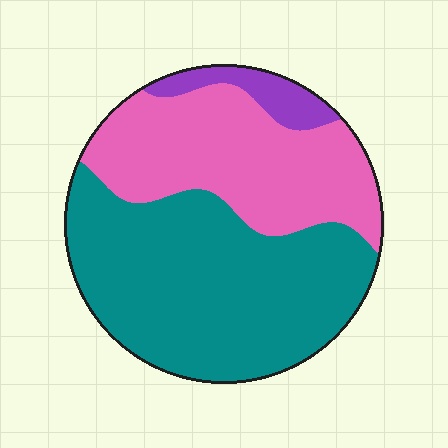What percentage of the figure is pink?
Pink takes up about three eighths (3/8) of the figure.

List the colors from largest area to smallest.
From largest to smallest: teal, pink, purple.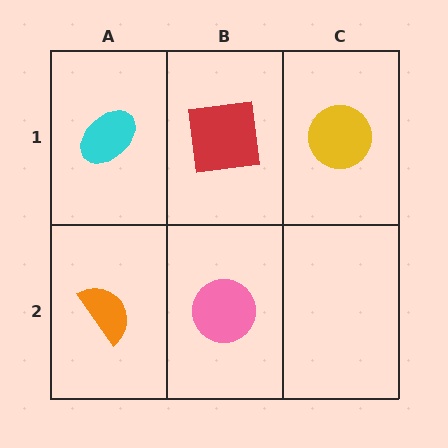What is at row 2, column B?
A pink circle.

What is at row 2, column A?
An orange semicircle.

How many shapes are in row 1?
3 shapes.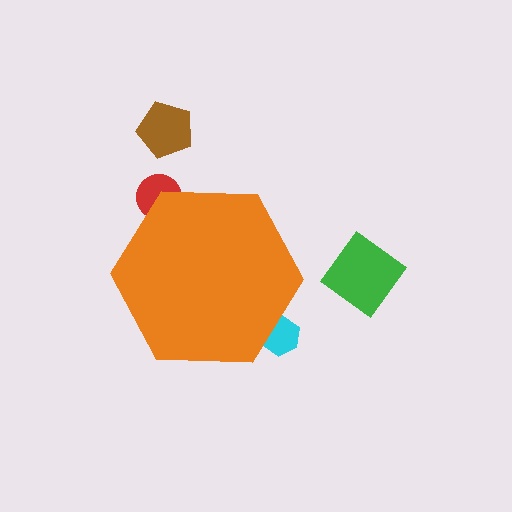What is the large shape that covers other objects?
An orange hexagon.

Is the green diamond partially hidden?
No, the green diamond is fully visible.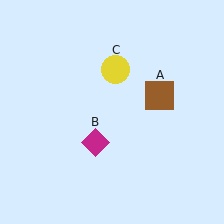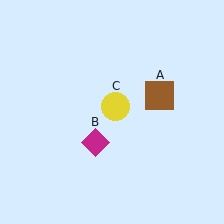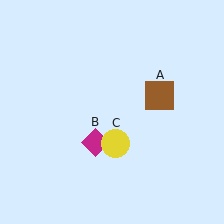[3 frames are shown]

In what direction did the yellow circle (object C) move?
The yellow circle (object C) moved down.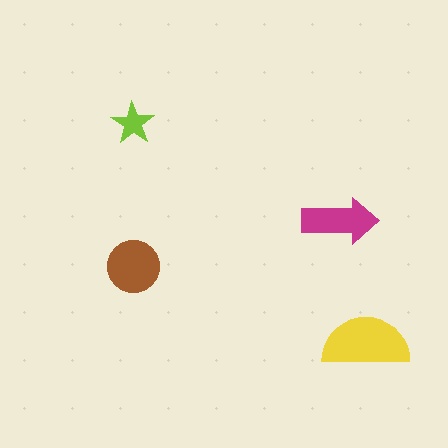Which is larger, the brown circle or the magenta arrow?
The brown circle.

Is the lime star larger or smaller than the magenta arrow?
Smaller.